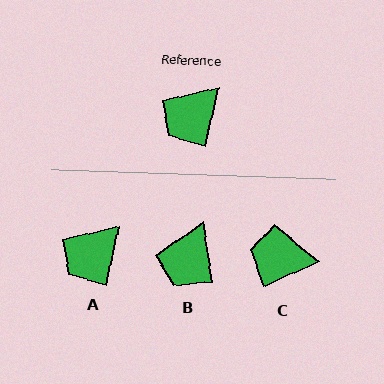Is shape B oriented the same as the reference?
No, it is off by about 21 degrees.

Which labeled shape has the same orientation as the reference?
A.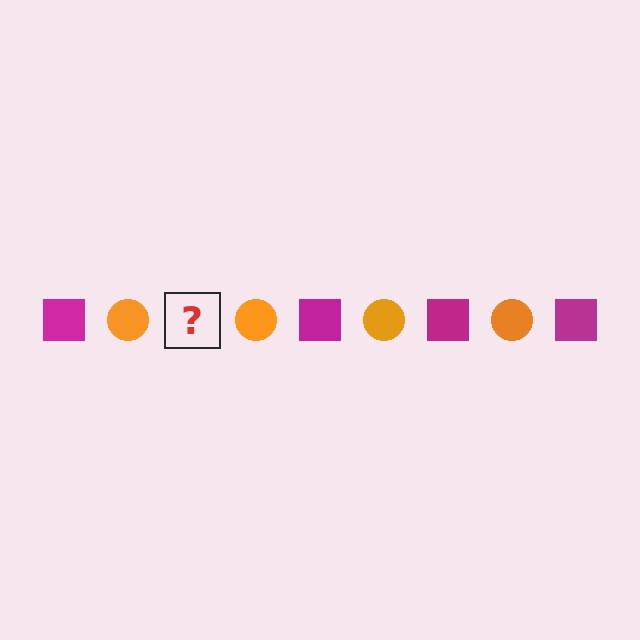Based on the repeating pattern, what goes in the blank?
The blank should be a magenta square.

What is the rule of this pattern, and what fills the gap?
The rule is that the pattern alternates between magenta square and orange circle. The gap should be filled with a magenta square.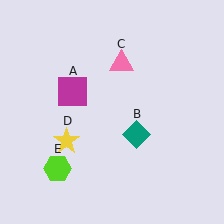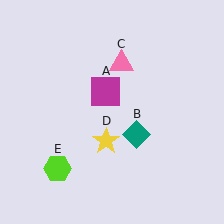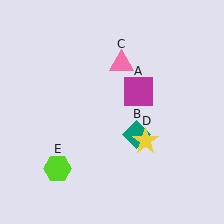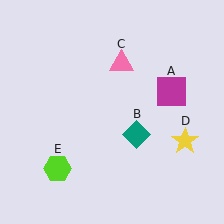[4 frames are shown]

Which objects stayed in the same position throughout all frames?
Teal diamond (object B) and pink triangle (object C) and lime hexagon (object E) remained stationary.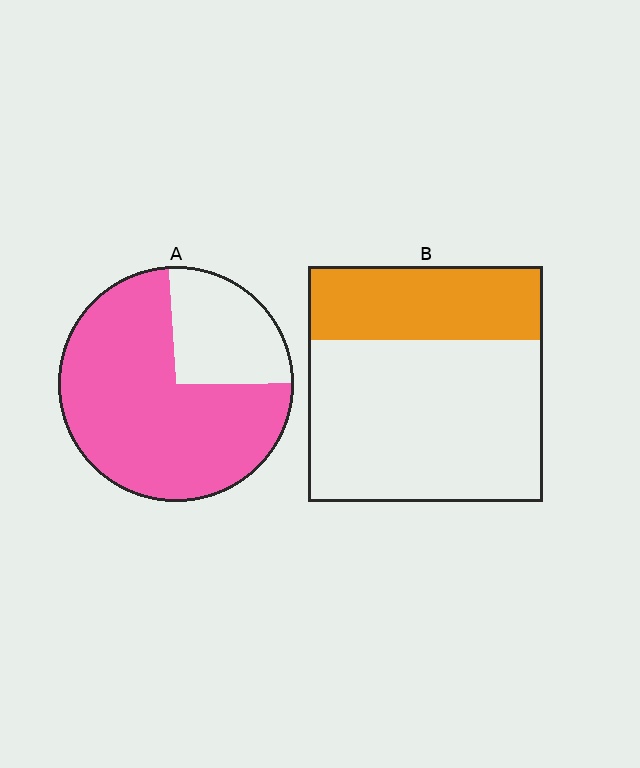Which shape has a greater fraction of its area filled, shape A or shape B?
Shape A.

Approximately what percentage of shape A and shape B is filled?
A is approximately 75% and B is approximately 30%.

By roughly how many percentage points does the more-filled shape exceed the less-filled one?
By roughly 45 percentage points (A over B).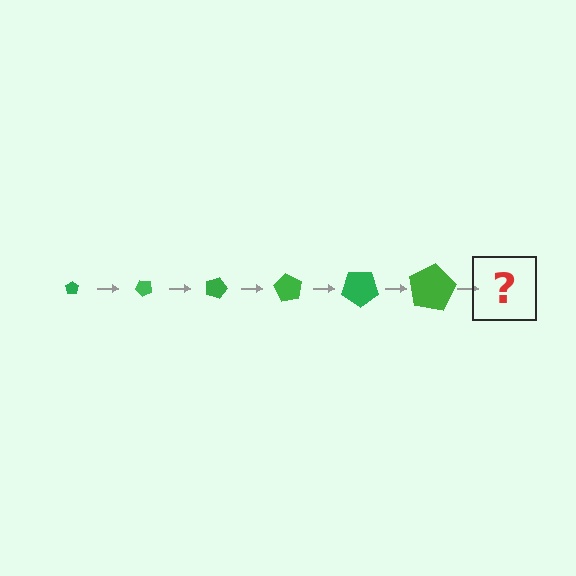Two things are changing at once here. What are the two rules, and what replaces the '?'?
The two rules are that the pentagon grows larger each step and it rotates 45 degrees each step. The '?' should be a pentagon, larger than the previous one and rotated 270 degrees from the start.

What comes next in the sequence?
The next element should be a pentagon, larger than the previous one and rotated 270 degrees from the start.